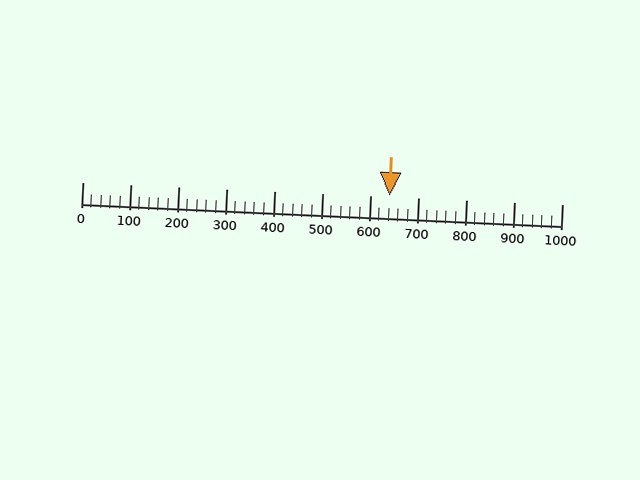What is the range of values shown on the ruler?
The ruler shows values from 0 to 1000.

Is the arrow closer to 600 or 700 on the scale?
The arrow is closer to 600.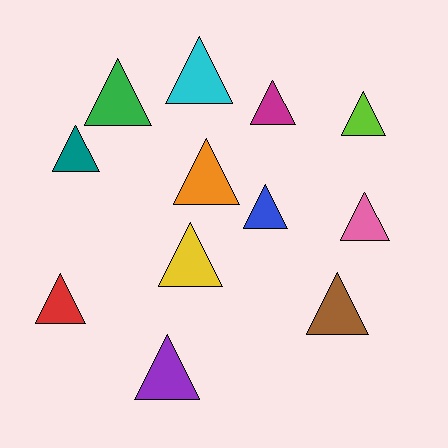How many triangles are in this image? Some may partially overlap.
There are 12 triangles.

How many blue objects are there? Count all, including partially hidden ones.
There is 1 blue object.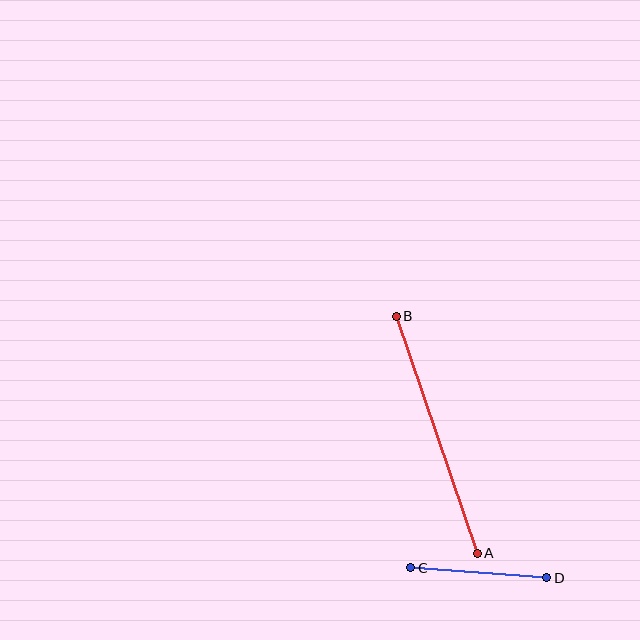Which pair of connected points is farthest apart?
Points A and B are farthest apart.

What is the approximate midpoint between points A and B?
The midpoint is at approximately (437, 435) pixels.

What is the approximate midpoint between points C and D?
The midpoint is at approximately (479, 573) pixels.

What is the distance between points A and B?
The distance is approximately 251 pixels.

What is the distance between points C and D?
The distance is approximately 137 pixels.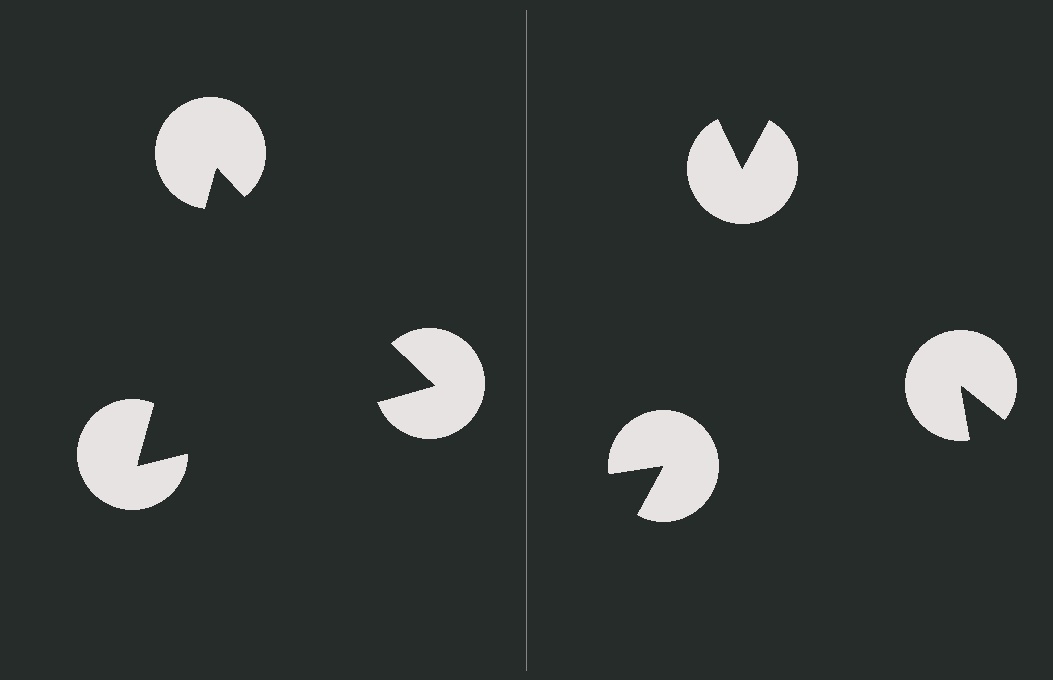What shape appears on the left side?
An illusory triangle.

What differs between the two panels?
The pac-man discs are positioned identically on both sides; only the wedge orientations differ. On the left they align to a triangle; on the right they are misaligned.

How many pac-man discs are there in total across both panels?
6 — 3 on each side.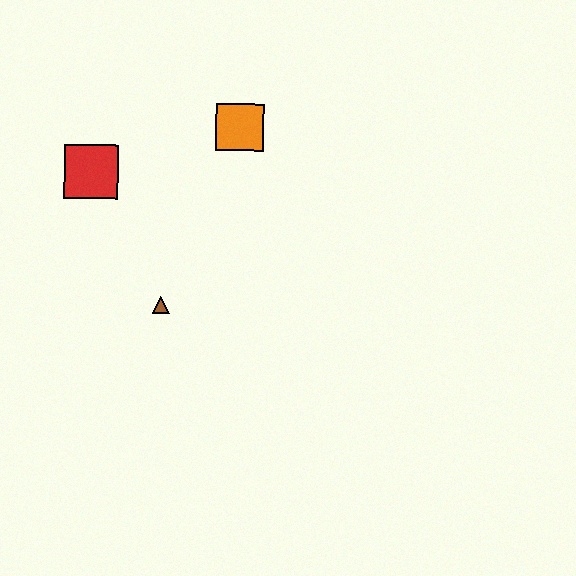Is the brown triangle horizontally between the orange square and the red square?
Yes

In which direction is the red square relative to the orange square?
The red square is to the left of the orange square.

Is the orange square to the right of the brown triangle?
Yes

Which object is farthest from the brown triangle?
The orange square is farthest from the brown triangle.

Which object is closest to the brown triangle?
The red square is closest to the brown triangle.